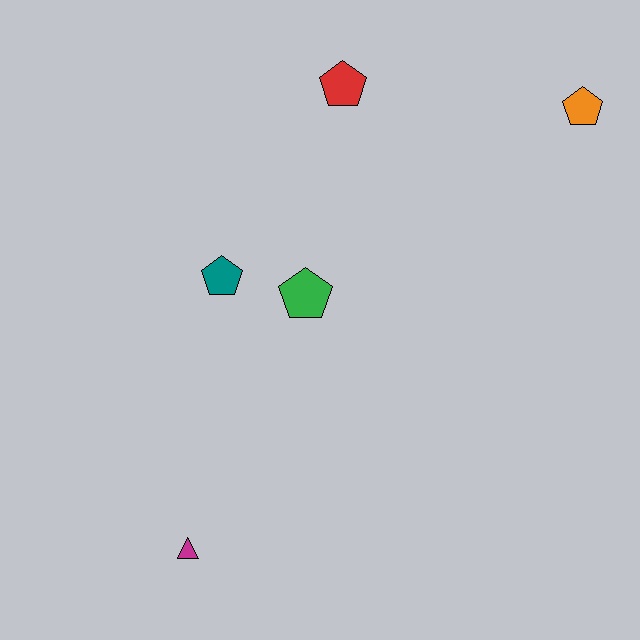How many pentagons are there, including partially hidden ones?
There are 4 pentagons.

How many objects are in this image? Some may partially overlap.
There are 5 objects.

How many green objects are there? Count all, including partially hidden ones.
There is 1 green object.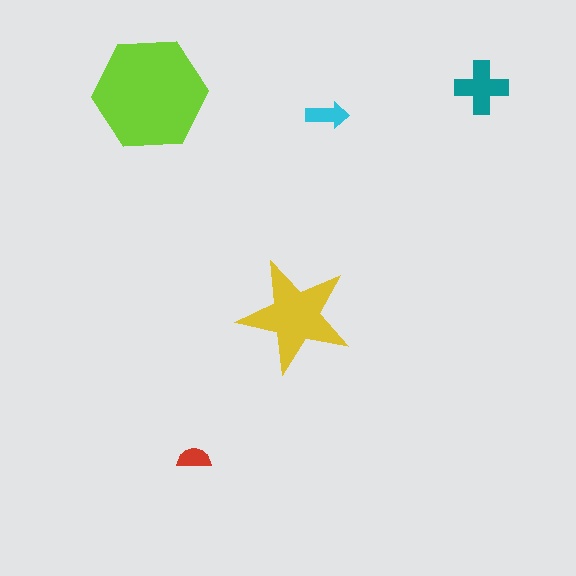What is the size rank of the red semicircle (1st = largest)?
5th.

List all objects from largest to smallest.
The lime hexagon, the yellow star, the teal cross, the cyan arrow, the red semicircle.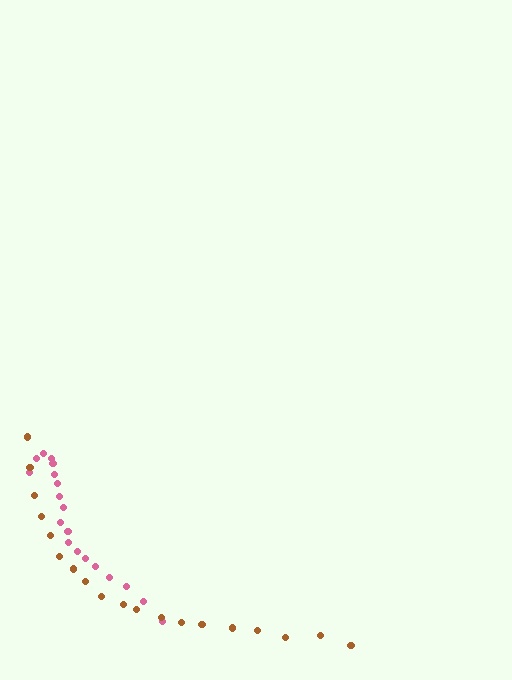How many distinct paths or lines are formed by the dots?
There are 2 distinct paths.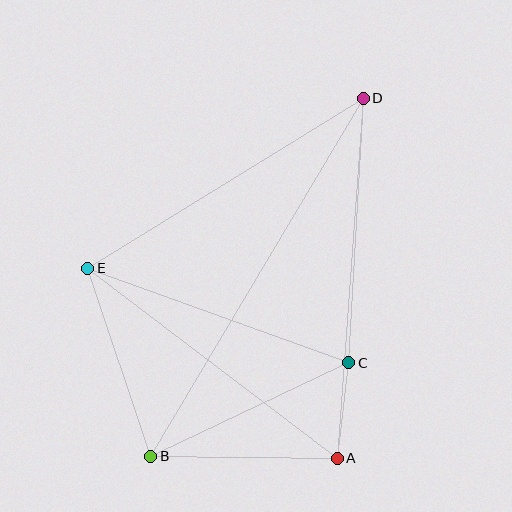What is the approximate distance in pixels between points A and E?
The distance between A and E is approximately 313 pixels.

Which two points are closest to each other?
Points A and C are closest to each other.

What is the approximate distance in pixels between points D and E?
The distance between D and E is approximately 324 pixels.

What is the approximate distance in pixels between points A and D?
The distance between A and D is approximately 361 pixels.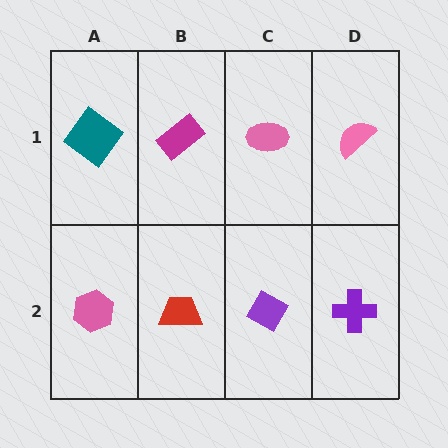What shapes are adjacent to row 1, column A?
A pink hexagon (row 2, column A), a magenta rectangle (row 1, column B).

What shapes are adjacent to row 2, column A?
A teal diamond (row 1, column A), a red trapezoid (row 2, column B).